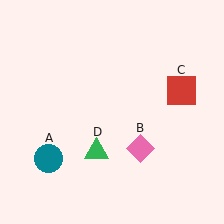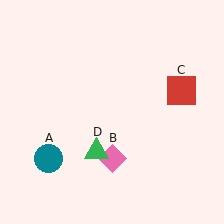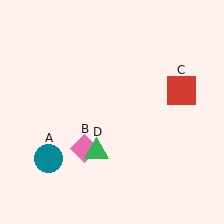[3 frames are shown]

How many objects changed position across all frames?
1 object changed position: pink diamond (object B).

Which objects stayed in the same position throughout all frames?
Teal circle (object A) and red square (object C) and green triangle (object D) remained stationary.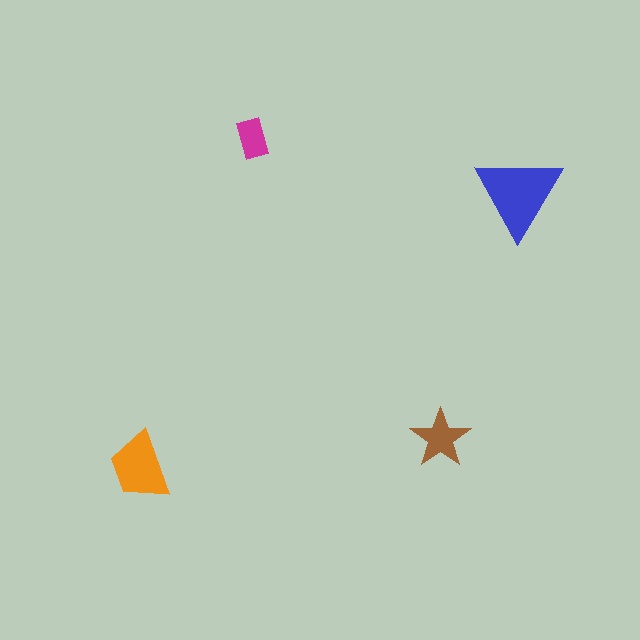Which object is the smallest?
The magenta rectangle.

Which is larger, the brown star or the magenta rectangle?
The brown star.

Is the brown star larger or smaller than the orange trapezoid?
Smaller.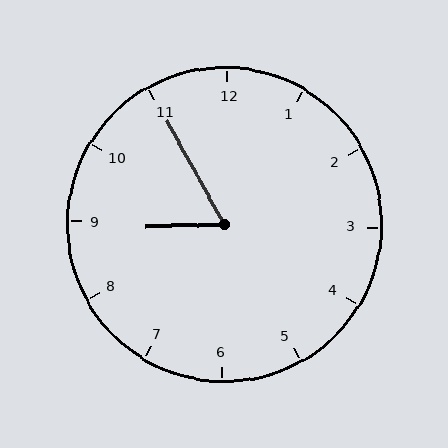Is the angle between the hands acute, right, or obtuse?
It is acute.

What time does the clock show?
8:55.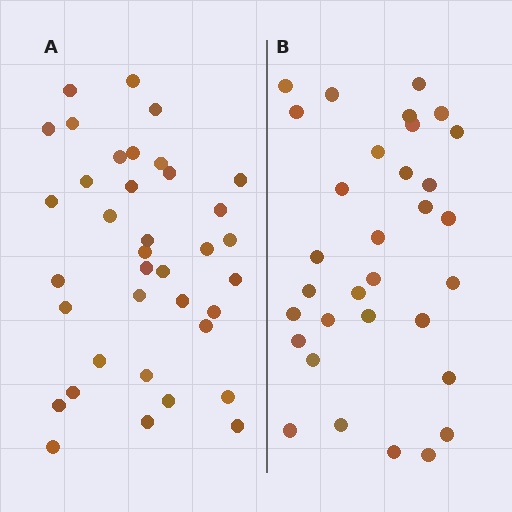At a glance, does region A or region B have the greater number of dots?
Region A (the left region) has more dots.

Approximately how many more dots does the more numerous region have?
Region A has about 5 more dots than region B.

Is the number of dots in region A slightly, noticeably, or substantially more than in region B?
Region A has only slightly more — the two regions are fairly close. The ratio is roughly 1.2 to 1.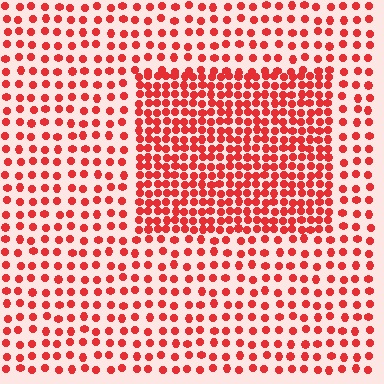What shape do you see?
I see a rectangle.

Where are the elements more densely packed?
The elements are more densely packed inside the rectangle boundary.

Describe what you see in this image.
The image contains small red elements arranged at two different densities. A rectangle-shaped region is visible where the elements are more densely packed than the surrounding area.